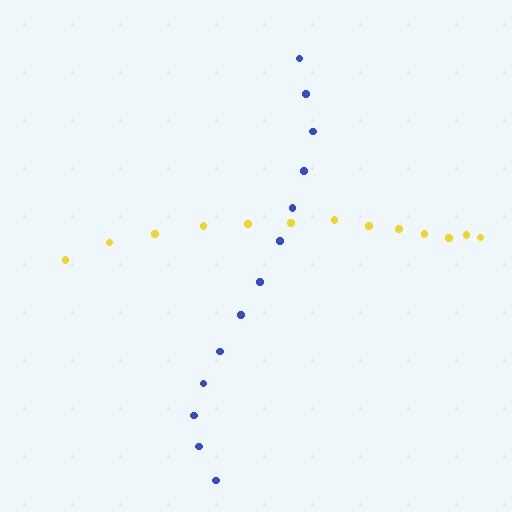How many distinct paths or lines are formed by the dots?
There are 2 distinct paths.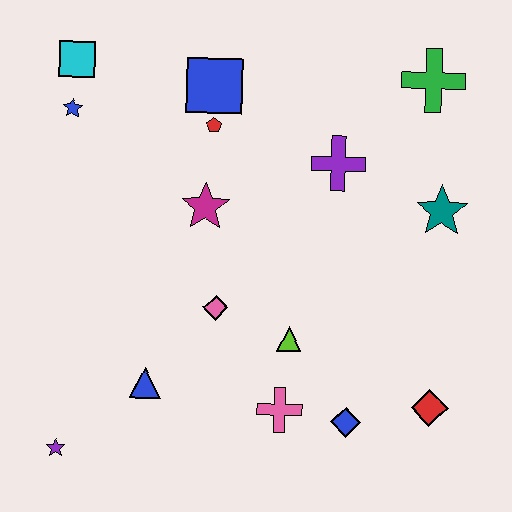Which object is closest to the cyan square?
The blue star is closest to the cyan square.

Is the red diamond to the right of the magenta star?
Yes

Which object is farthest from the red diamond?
The cyan square is farthest from the red diamond.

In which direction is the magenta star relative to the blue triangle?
The magenta star is above the blue triangle.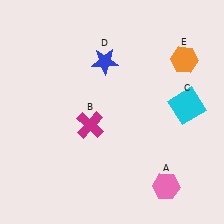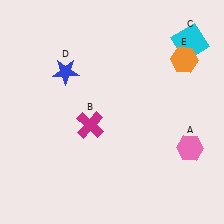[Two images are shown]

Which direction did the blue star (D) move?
The blue star (D) moved left.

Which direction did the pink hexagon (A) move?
The pink hexagon (A) moved up.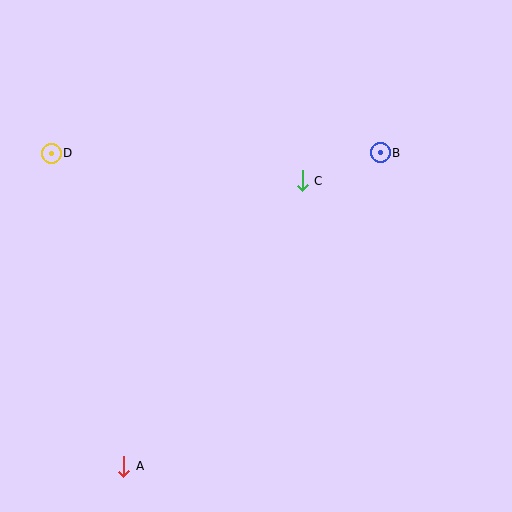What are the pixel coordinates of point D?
Point D is at (51, 153).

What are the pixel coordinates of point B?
Point B is at (380, 153).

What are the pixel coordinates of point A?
Point A is at (124, 466).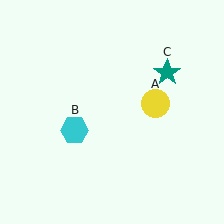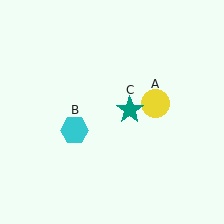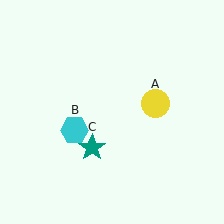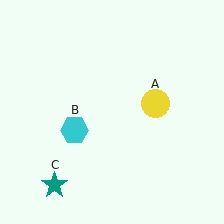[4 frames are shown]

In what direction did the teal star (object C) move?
The teal star (object C) moved down and to the left.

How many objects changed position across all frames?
1 object changed position: teal star (object C).